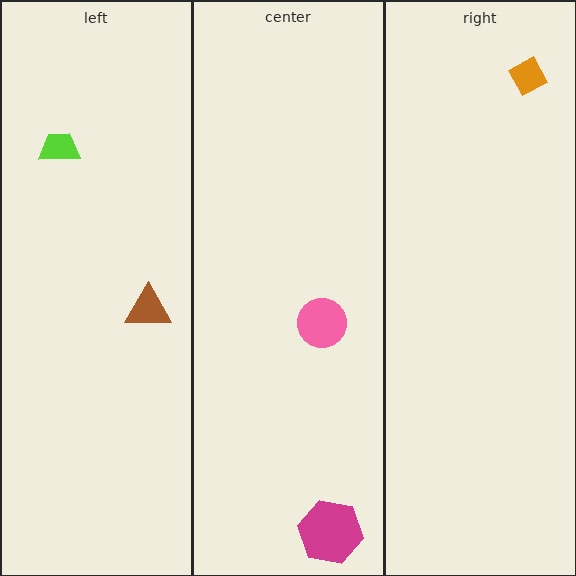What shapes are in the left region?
The brown triangle, the lime trapezoid.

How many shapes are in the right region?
1.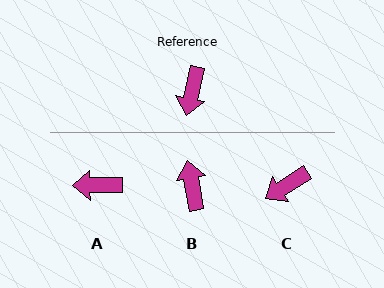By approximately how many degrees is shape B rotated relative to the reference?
Approximately 158 degrees clockwise.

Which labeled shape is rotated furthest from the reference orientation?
B, about 158 degrees away.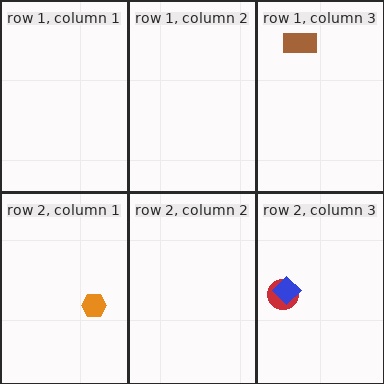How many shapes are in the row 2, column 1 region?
1.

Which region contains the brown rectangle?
The row 1, column 3 region.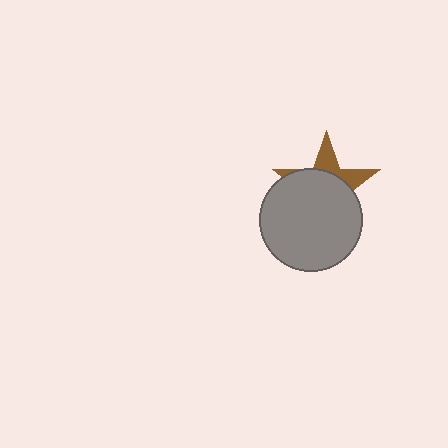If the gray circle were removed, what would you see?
You would see the complete brown star.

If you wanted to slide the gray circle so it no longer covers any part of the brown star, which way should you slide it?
Slide it down — that is the most direct way to separate the two shapes.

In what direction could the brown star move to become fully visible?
The brown star could move up. That would shift it out from behind the gray circle entirely.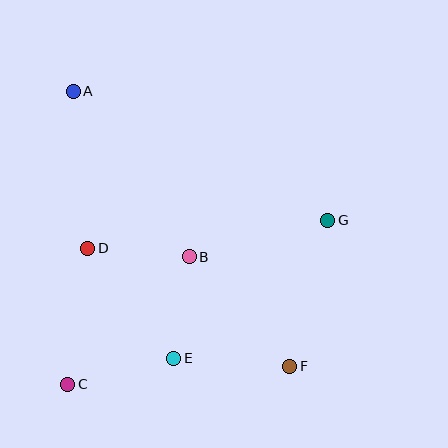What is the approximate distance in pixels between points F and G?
The distance between F and G is approximately 151 pixels.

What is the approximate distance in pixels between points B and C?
The distance between B and C is approximately 176 pixels.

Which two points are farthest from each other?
Points A and F are farthest from each other.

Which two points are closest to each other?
Points B and D are closest to each other.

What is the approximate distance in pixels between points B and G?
The distance between B and G is approximately 143 pixels.